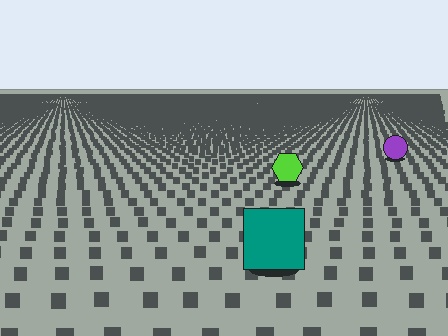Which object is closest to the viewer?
The teal square is closest. The texture marks near it are larger and more spread out.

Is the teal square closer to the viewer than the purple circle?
Yes. The teal square is closer — you can tell from the texture gradient: the ground texture is coarser near it.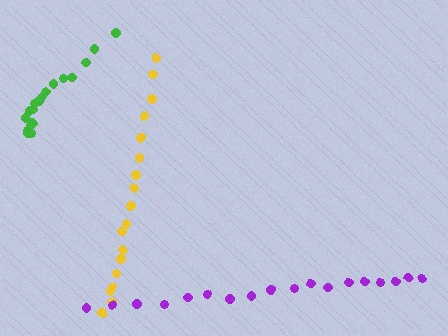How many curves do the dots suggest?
There are 3 distinct paths.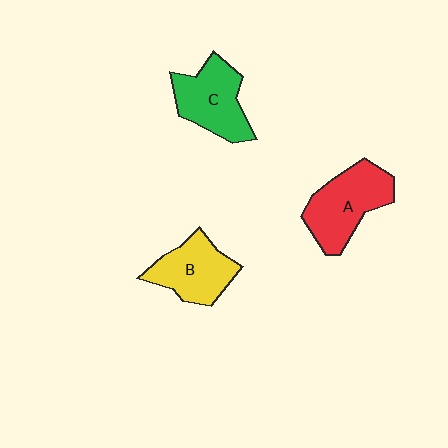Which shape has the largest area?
Shape A (red).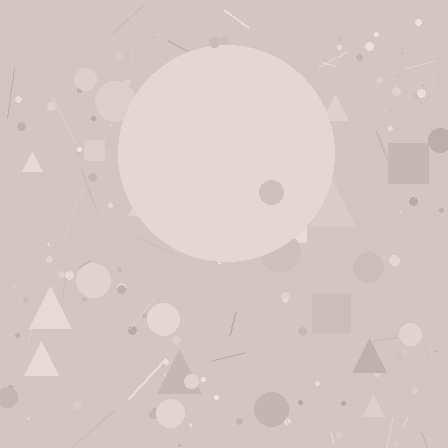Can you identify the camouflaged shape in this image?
The camouflaged shape is a circle.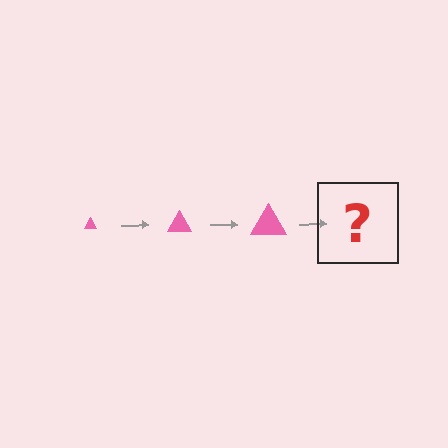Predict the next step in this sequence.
The next step is a pink triangle, larger than the previous one.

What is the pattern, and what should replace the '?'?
The pattern is that the triangle gets progressively larger each step. The '?' should be a pink triangle, larger than the previous one.